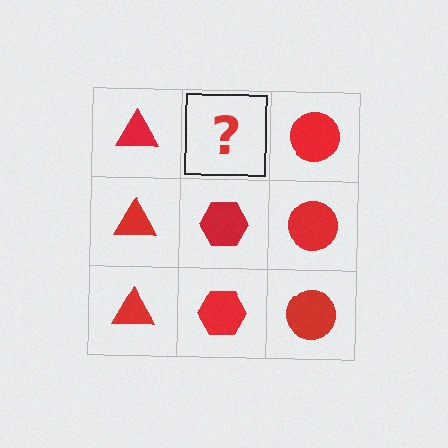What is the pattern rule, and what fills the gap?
The rule is that each column has a consistent shape. The gap should be filled with a red hexagon.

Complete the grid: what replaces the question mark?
The question mark should be replaced with a red hexagon.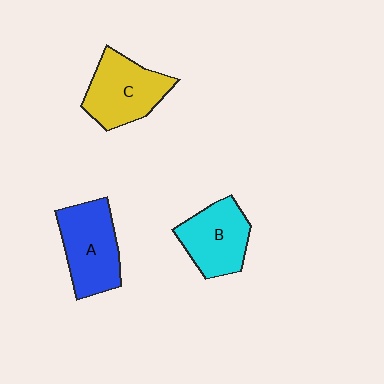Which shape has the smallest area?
Shape B (cyan).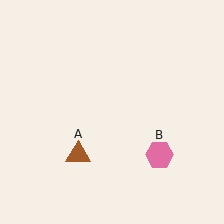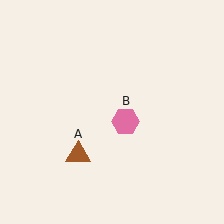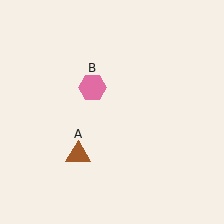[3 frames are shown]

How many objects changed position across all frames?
1 object changed position: pink hexagon (object B).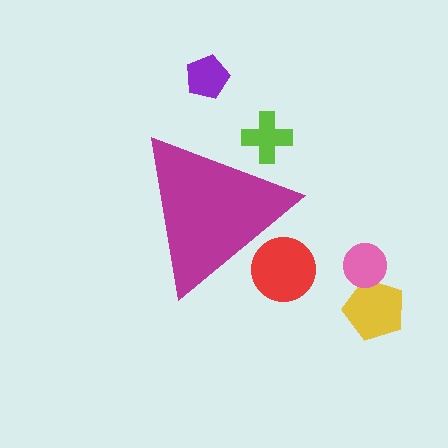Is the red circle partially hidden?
Yes, the red circle is partially hidden behind the magenta triangle.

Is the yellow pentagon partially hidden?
No, the yellow pentagon is fully visible.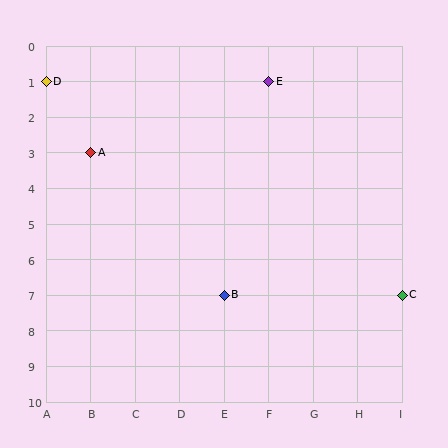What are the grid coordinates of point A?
Point A is at grid coordinates (B, 3).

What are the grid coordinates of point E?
Point E is at grid coordinates (F, 1).